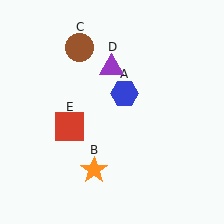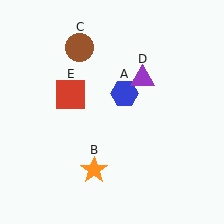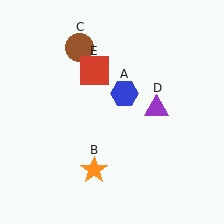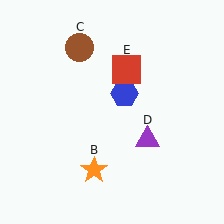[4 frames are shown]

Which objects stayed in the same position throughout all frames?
Blue hexagon (object A) and orange star (object B) and brown circle (object C) remained stationary.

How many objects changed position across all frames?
2 objects changed position: purple triangle (object D), red square (object E).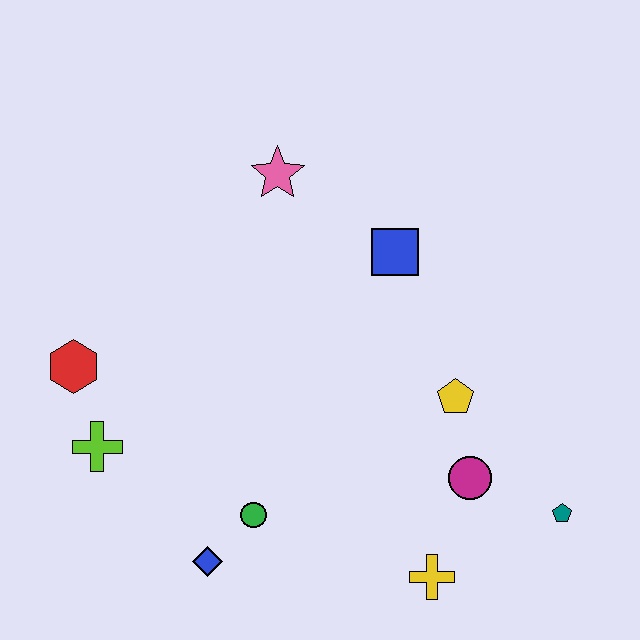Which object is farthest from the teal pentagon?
The red hexagon is farthest from the teal pentagon.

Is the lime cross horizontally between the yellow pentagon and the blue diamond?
No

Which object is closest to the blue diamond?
The green circle is closest to the blue diamond.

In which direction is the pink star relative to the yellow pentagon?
The pink star is above the yellow pentagon.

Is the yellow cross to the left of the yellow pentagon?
Yes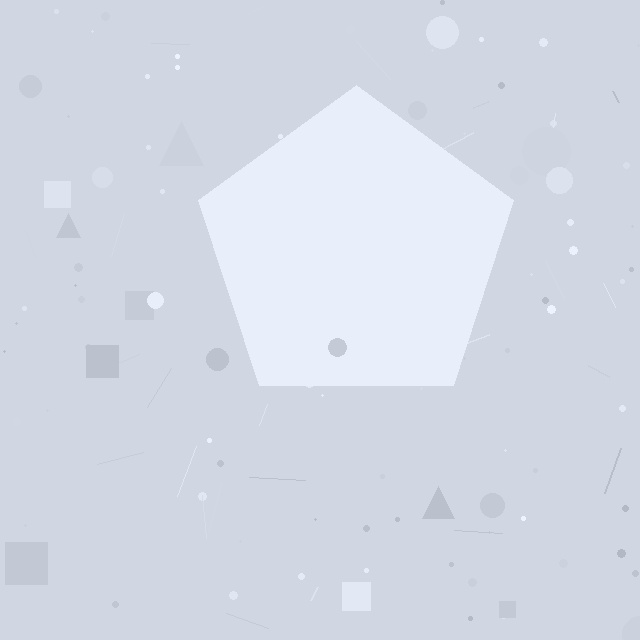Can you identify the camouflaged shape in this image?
The camouflaged shape is a pentagon.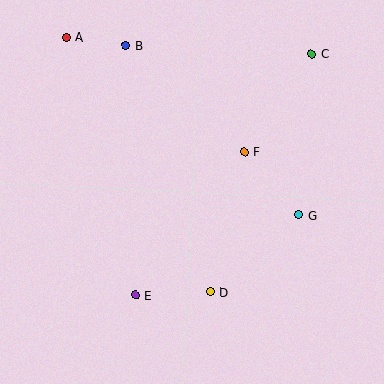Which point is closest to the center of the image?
Point F at (244, 152) is closest to the center.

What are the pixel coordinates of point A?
Point A is at (67, 37).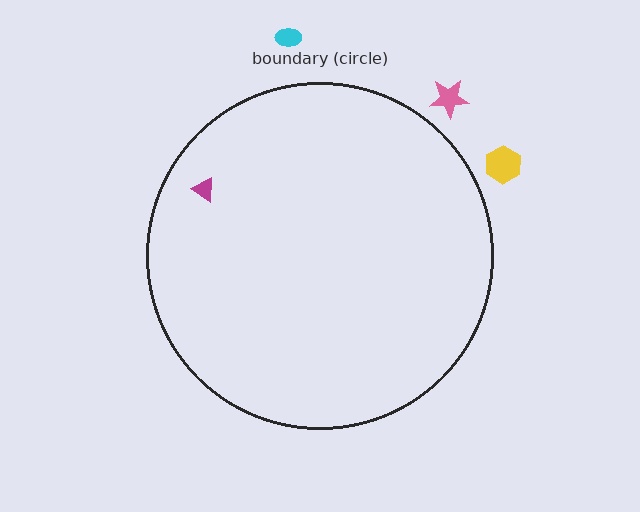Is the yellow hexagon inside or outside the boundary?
Outside.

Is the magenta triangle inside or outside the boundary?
Inside.